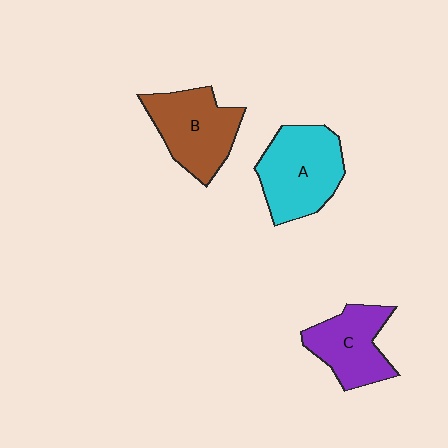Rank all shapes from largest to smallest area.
From largest to smallest: A (cyan), B (brown), C (purple).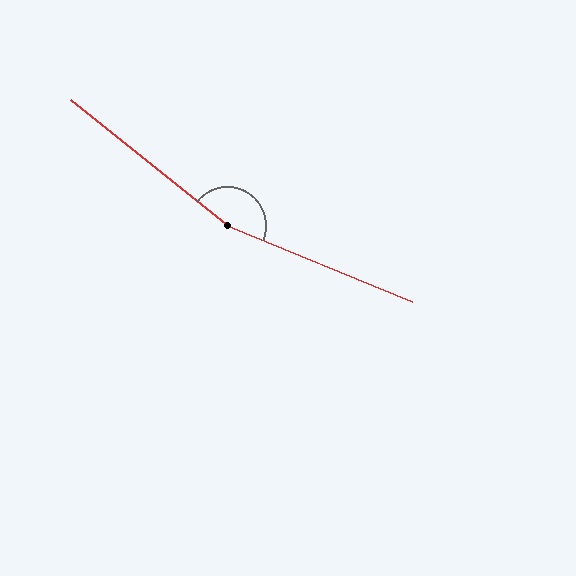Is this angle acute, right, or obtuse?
It is obtuse.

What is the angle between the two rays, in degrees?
Approximately 163 degrees.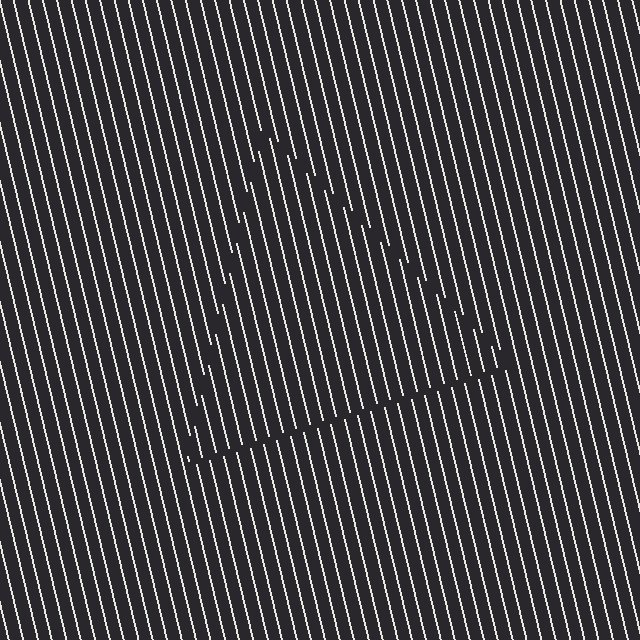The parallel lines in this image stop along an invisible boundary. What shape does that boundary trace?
An illusory triangle. The interior of the shape contains the same grating, shifted by half a period — the contour is defined by the phase discontinuity where line-ends from the inner and outer gratings abut.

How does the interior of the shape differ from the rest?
The interior of the shape contains the same grating, shifted by half a period — the contour is defined by the phase discontinuity where line-ends from the inner and outer gratings abut.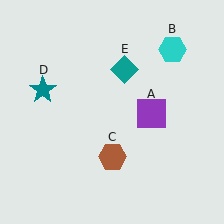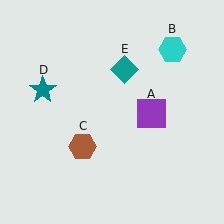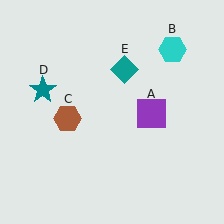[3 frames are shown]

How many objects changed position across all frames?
1 object changed position: brown hexagon (object C).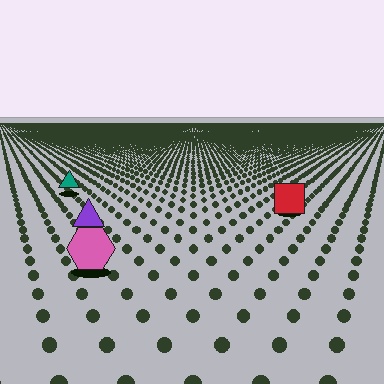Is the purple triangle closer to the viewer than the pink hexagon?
No. The pink hexagon is closer — you can tell from the texture gradient: the ground texture is coarser near it.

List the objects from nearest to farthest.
From nearest to farthest: the pink hexagon, the purple triangle, the red square, the teal triangle.